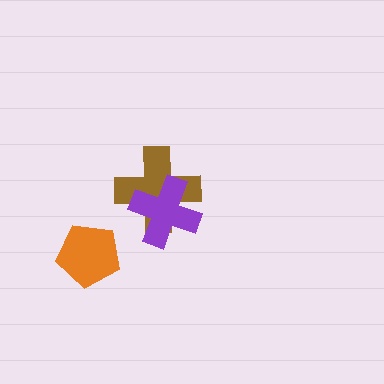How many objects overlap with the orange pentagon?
0 objects overlap with the orange pentagon.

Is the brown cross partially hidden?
Yes, it is partially covered by another shape.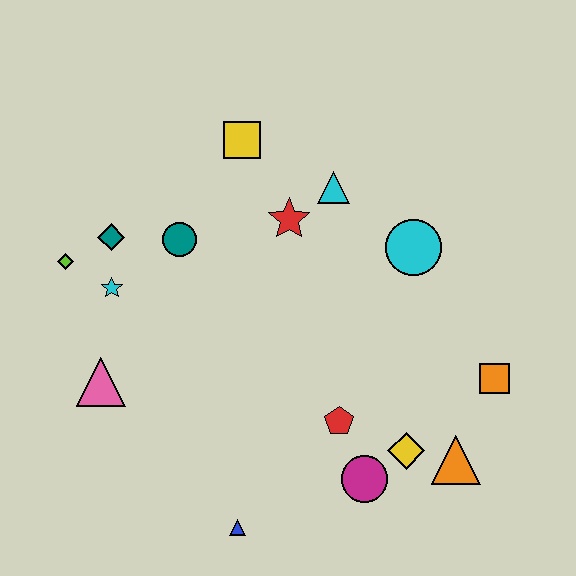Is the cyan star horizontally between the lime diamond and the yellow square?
Yes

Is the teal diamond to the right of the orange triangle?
No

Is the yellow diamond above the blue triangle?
Yes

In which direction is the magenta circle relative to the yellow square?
The magenta circle is below the yellow square.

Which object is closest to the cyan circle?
The cyan triangle is closest to the cyan circle.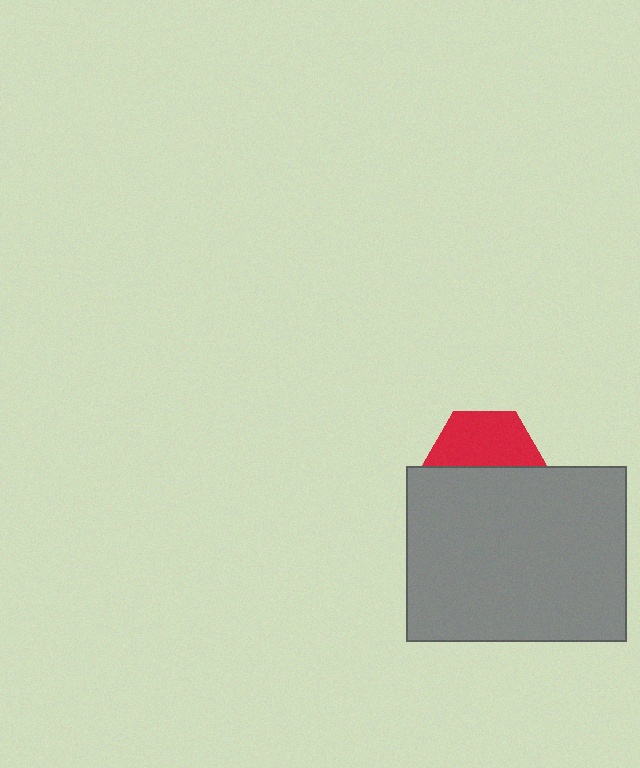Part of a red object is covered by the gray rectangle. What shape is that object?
It is a hexagon.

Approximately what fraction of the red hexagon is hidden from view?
Roughly 50% of the red hexagon is hidden behind the gray rectangle.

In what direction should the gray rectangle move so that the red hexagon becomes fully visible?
The gray rectangle should move down. That is the shortest direction to clear the overlap and leave the red hexagon fully visible.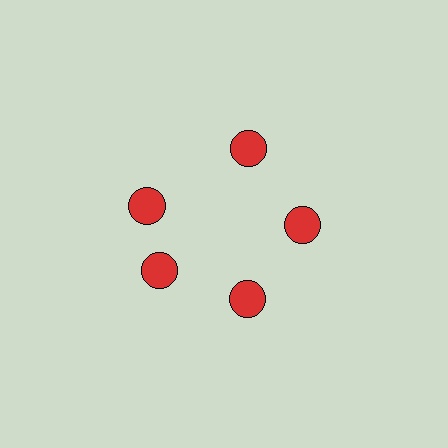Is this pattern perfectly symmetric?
No. The 5 red circles are arranged in a ring, but one element near the 10 o'clock position is rotated out of alignment along the ring, breaking the 5-fold rotational symmetry.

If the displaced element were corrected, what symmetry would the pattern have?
It would have 5-fold rotational symmetry — the pattern would map onto itself every 72 degrees.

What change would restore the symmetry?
The symmetry would be restored by rotating it back into even spacing with its neighbors so that all 5 circles sit at equal angles and equal distance from the center.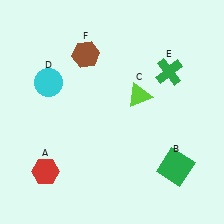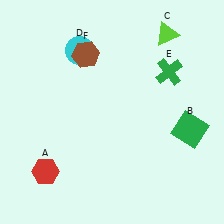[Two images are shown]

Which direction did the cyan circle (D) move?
The cyan circle (D) moved up.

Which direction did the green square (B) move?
The green square (B) moved up.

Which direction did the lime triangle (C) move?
The lime triangle (C) moved up.